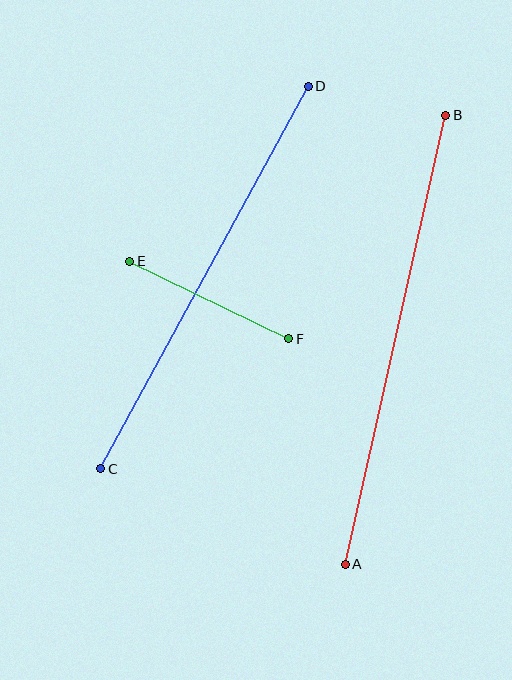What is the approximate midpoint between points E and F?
The midpoint is at approximately (209, 300) pixels.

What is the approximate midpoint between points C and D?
The midpoint is at approximately (204, 277) pixels.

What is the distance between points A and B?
The distance is approximately 460 pixels.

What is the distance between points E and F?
The distance is approximately 176 pixels.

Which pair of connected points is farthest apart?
Points A and B are farthest apart.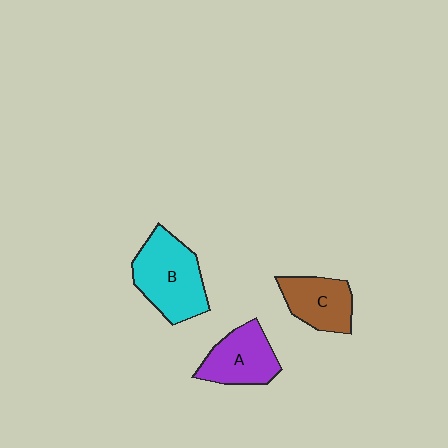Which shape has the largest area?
Shape B (cyan).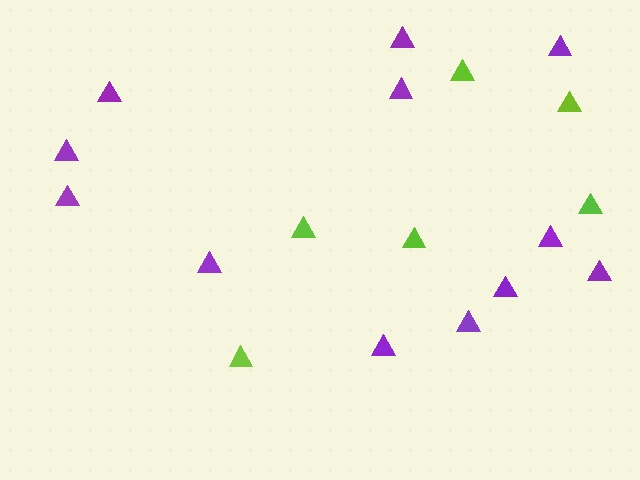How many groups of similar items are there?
There are 2 groups: one group of purple triangles (12) and one group of lime triangles (6).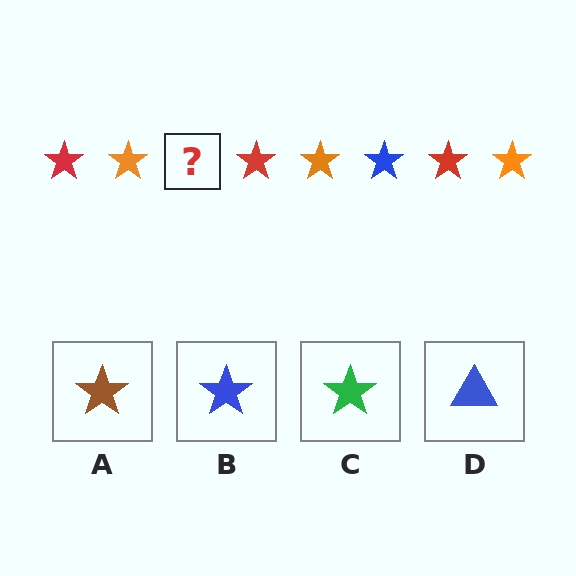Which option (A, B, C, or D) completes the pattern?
B.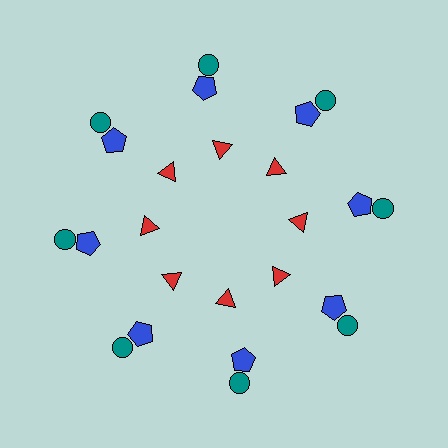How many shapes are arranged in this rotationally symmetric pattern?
There are 24 shapes, arranged in 8 groups of 3.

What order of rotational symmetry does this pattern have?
This pattern has 8-fold rotational symmetry.